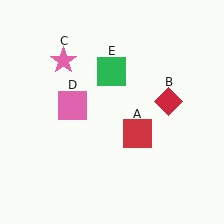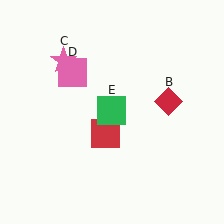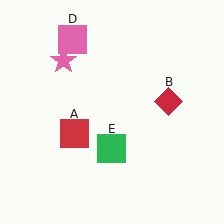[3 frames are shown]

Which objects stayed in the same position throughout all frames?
Red diamond (object B) and pink star (object C) remained stationary.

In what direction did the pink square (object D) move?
The pink square (object D) moved up.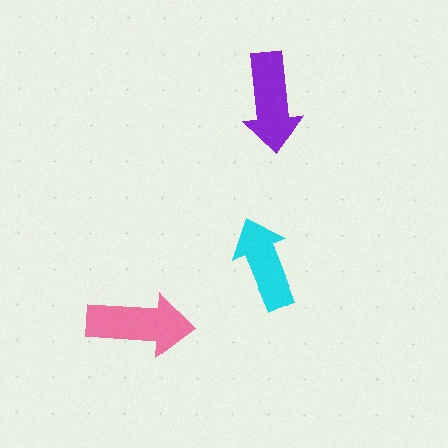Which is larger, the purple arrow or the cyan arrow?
The purple one.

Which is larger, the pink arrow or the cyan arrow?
The pink one.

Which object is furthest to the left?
The pink arrow is leftmost.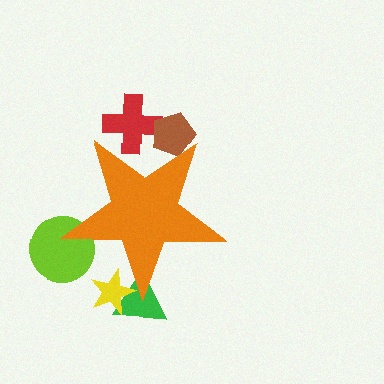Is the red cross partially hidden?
Yes, the red cross is partially hidden behind the orange star.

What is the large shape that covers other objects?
An orange star.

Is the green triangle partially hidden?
Yes, the green triangle is partially hidden behind the orange star.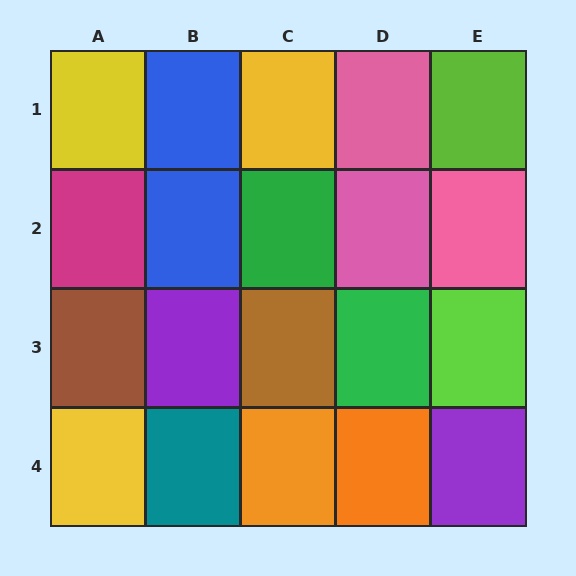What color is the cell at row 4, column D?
Orange.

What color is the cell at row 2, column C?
Green.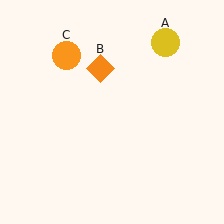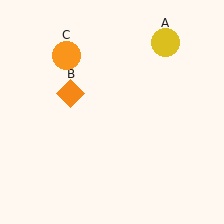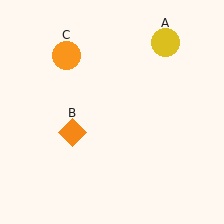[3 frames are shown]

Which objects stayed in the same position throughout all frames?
Yellow circle (object A) and orange circle (object C) remained stationary.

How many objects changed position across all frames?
1 object changed position: orange diamond (object B).